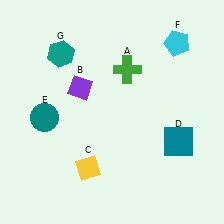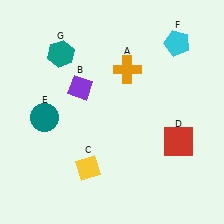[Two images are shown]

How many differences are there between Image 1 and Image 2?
There are 2 differences between the two images.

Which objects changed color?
A changed from green to orange. D changed from teal to red.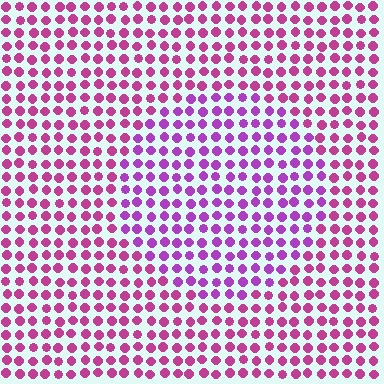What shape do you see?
I see a circle.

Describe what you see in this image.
The image is filled with small magenta elements in a uniform arrangement. A circle-shaped region is visible where the elements are tinted to a slightly different hue, forming a subtle color boundary.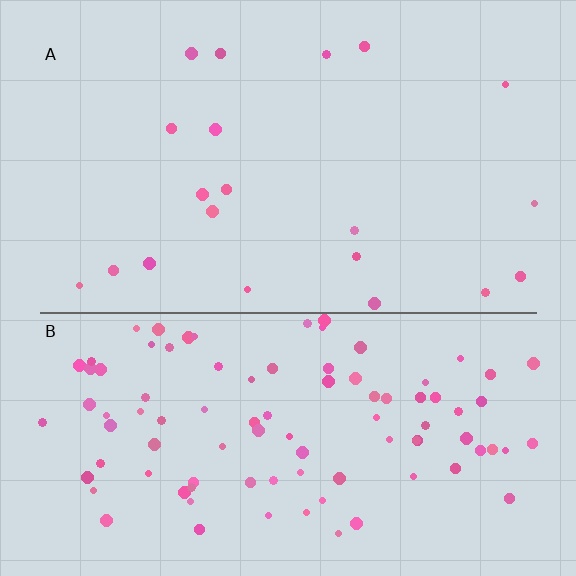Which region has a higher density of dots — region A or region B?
B (the bottom).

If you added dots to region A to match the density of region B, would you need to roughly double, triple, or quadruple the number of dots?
Approximately quadruple.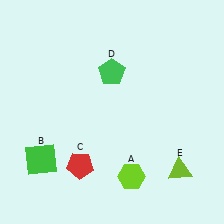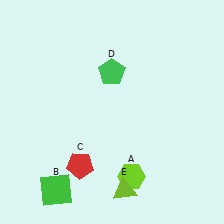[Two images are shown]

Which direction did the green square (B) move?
The green square (B) moved down.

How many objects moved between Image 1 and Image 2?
2 objects moved between the two images.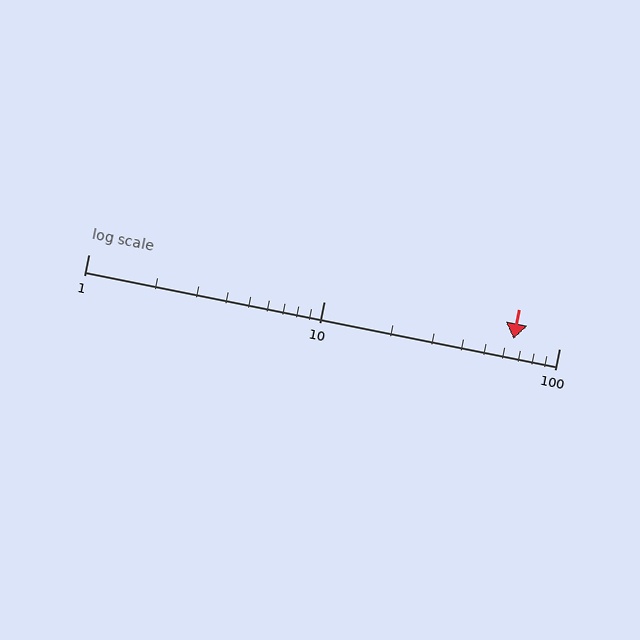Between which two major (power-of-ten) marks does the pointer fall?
The pointer is between 10 and 100.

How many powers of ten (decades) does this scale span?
The scale spans 2 decades, from 1 to 100.